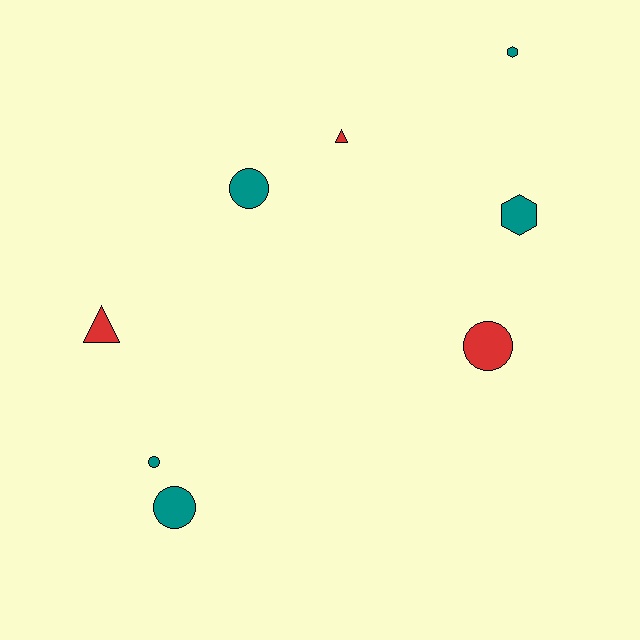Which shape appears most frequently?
Circle, with 4 objects.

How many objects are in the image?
There are 8 objects.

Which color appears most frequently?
Teal, with 5 objects.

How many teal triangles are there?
There are no teal triangles.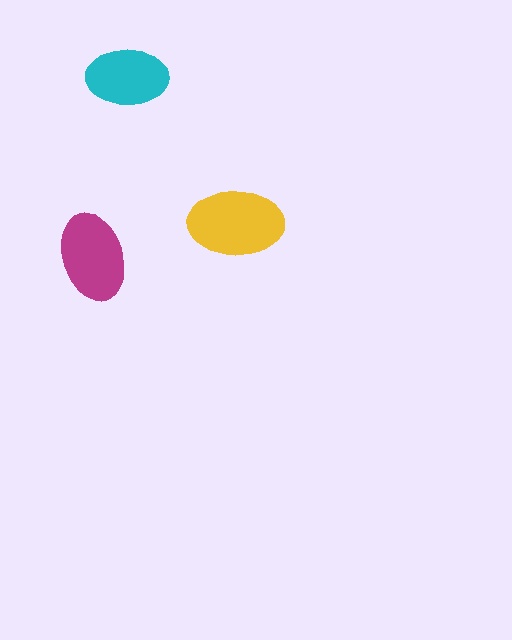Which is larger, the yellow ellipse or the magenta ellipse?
The yellow one.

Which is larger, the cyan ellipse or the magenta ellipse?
The magenta one.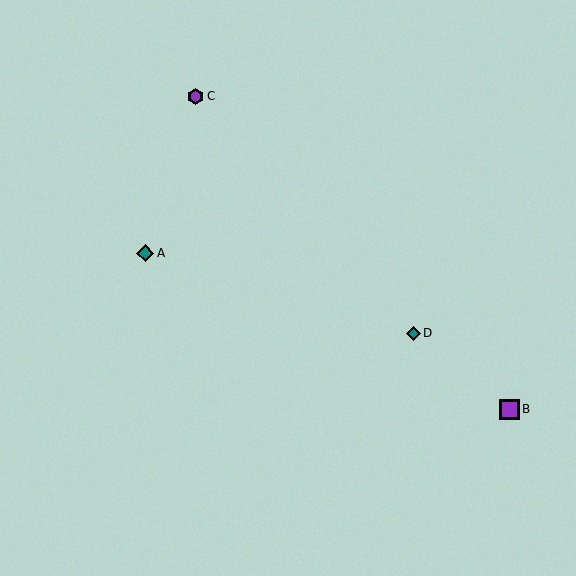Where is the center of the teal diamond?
The center of the teal diamond is at (413, 333).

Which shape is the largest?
The purple square (labeled B) is the largest.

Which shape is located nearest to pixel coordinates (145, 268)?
The teal diamond (labeled A) at (145, 253) is nearest to that location.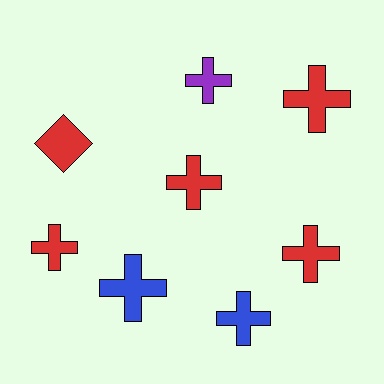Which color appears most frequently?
Red, with 5 objects.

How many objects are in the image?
There are 8 objects.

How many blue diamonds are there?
There are no blue diamonds.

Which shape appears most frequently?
Cross, with 7 objects.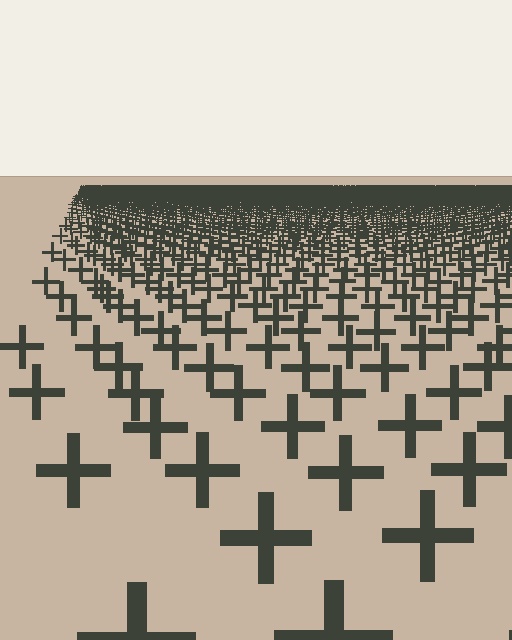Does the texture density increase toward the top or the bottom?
Density increases toward the top.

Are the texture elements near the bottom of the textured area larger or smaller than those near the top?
Larger. Near the bottom, elements are closer to the viewer and appear at a bigger on-screen size.